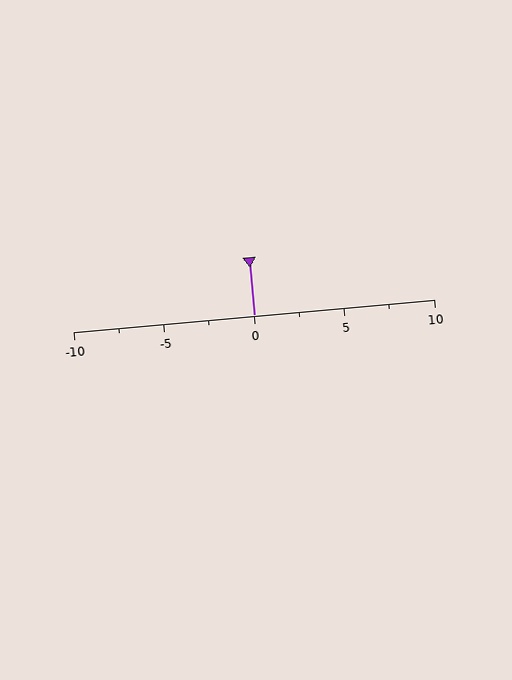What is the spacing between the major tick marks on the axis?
The major ticks are spaced 5 apart.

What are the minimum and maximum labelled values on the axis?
The axis runs from -10 to 10.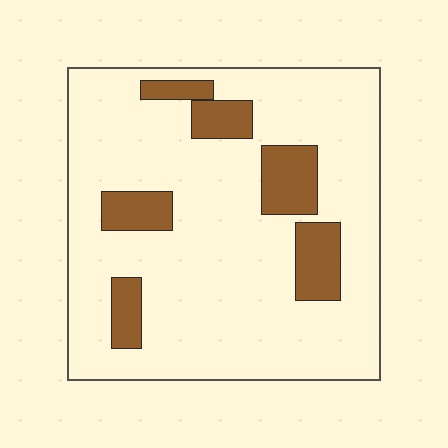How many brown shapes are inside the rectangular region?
6.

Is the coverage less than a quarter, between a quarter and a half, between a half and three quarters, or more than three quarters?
Less than a quarter.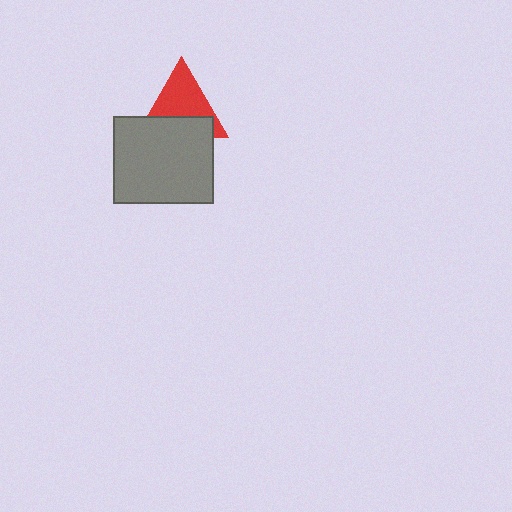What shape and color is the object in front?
The object in front is a gray rectangle.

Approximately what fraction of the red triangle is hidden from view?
Roughly 41% of the red triangle is hidden behind the gray rectangle.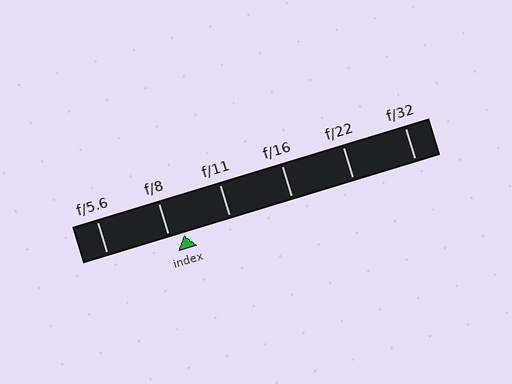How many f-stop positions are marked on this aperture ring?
There are 6 f-stop positions marked.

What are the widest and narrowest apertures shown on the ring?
The widest aperture shown is f/5.6 and the narrowest is f/32.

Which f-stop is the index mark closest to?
The index mark is closest to f/8.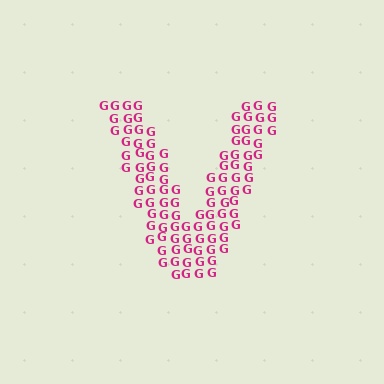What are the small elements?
The small elements are letter G's.